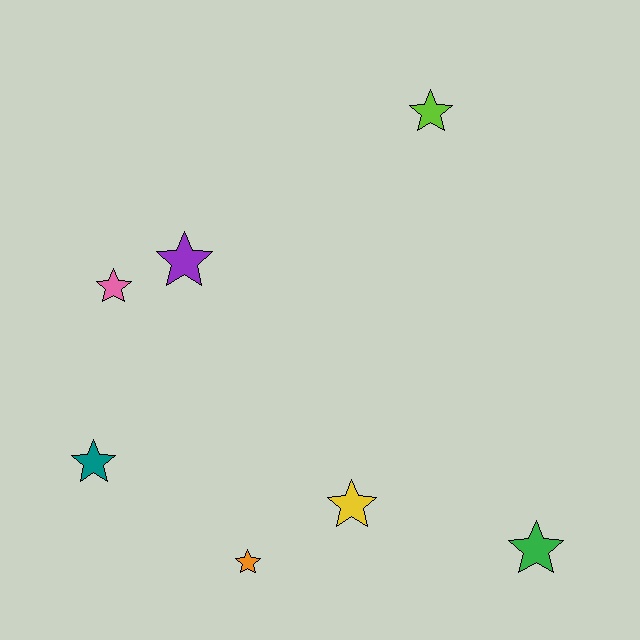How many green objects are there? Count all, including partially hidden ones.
There is 1 green object.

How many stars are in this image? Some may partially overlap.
There are 7 stars.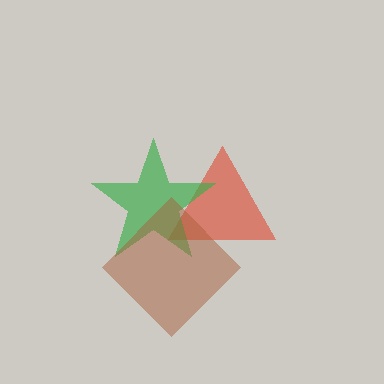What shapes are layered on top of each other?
The layered shapes are: a red triangle, a green star, a brown diamond.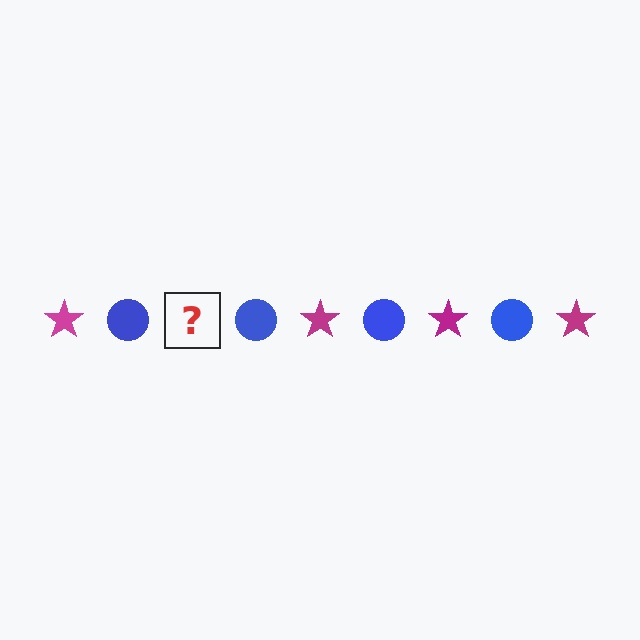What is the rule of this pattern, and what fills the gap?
The rule is that the pattern alternates between magenta star and blue circle. The gap should be filled with a magenta star.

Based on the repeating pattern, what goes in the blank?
The blank should be a magenta star.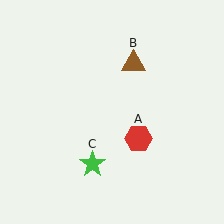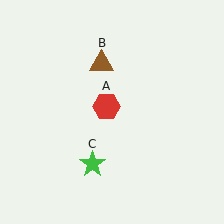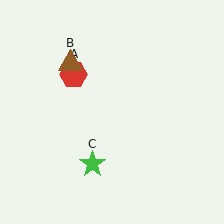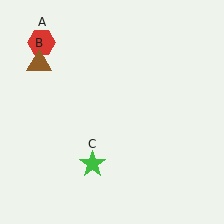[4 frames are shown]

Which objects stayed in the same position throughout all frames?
Green star (object C) remained stationary.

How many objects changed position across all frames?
2 objects changed position: red hexagon (object A), brown triangle (object B).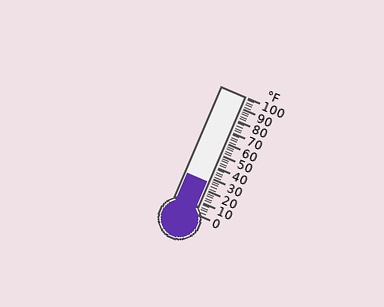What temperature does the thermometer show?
The thermometer shows approximately 26°F.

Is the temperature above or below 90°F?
The temperature is below 90°F.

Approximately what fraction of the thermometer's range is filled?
The thermometer is filled to approximately 25% of its range.